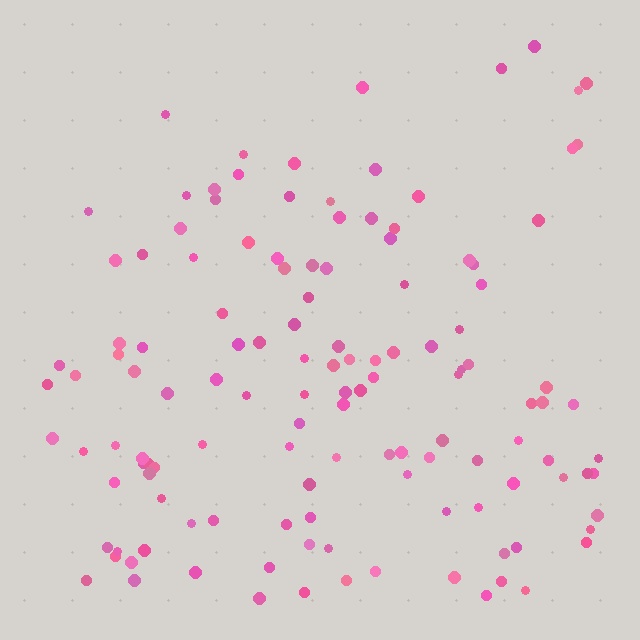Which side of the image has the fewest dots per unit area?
The top.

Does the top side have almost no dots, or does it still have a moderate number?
Still a moderate number, just noticeably fewer than the bottom.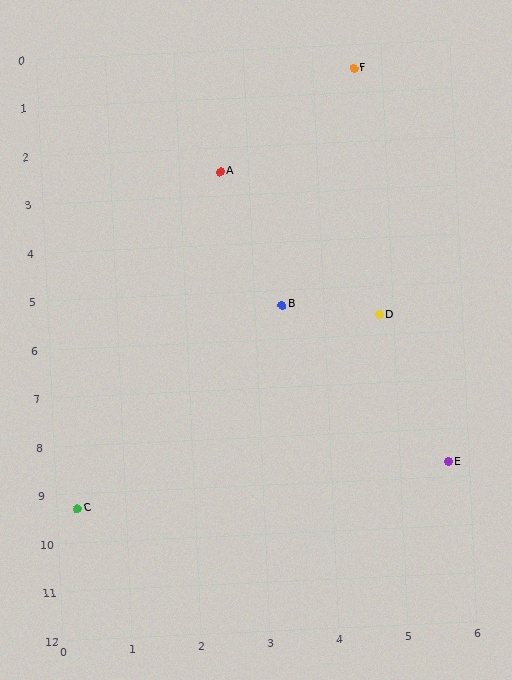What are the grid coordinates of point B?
Point B is at approximately (3.4, 5.3).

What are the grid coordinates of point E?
Point E is at approximately (5.7, 8.7).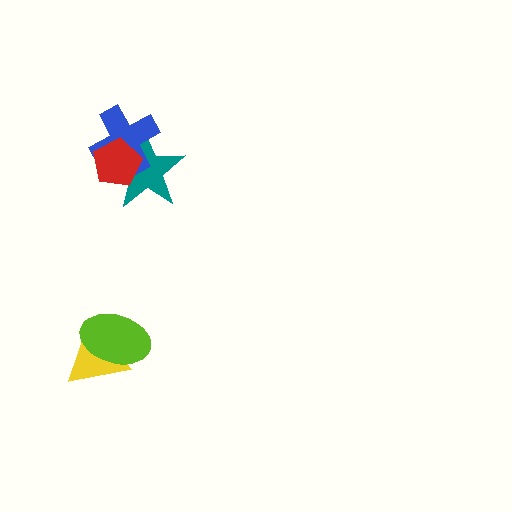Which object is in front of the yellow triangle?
The lime ellipse is in front of the yellow triangle.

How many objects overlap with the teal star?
2 objects overlap with the teal star.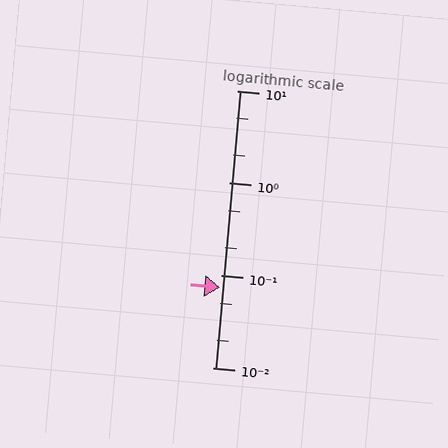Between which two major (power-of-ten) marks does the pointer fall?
The pointer is between 0.01 and 0.1.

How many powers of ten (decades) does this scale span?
The scale spans 3 decades, from 0.01 to 10.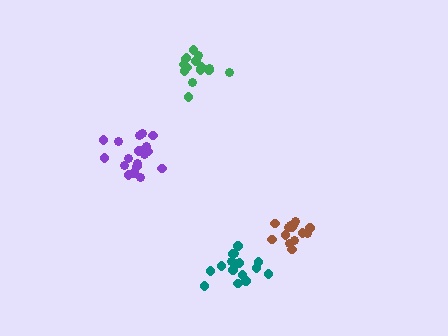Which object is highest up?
The green cluster is topmost.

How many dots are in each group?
Group 1: 17 dots, Group 2: 14 dots, Group 3: 19 dots, Group 4: 16 dots (66 total).